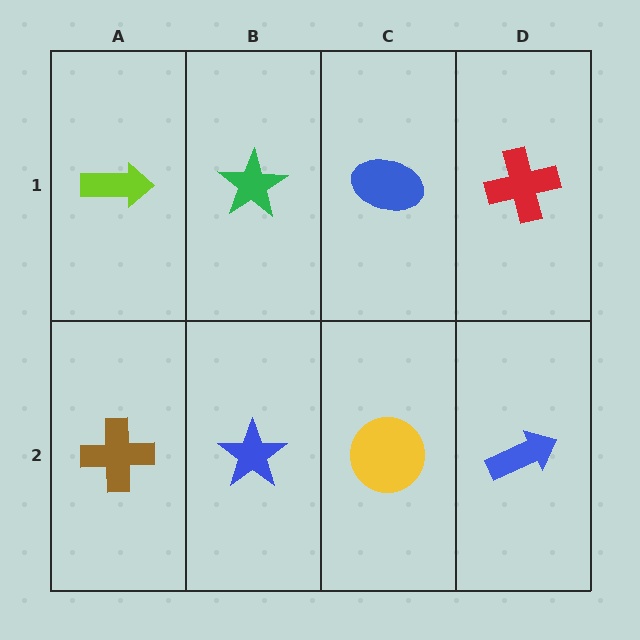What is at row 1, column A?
A lime arrow.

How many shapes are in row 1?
4 shapes.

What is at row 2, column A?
A brown cross.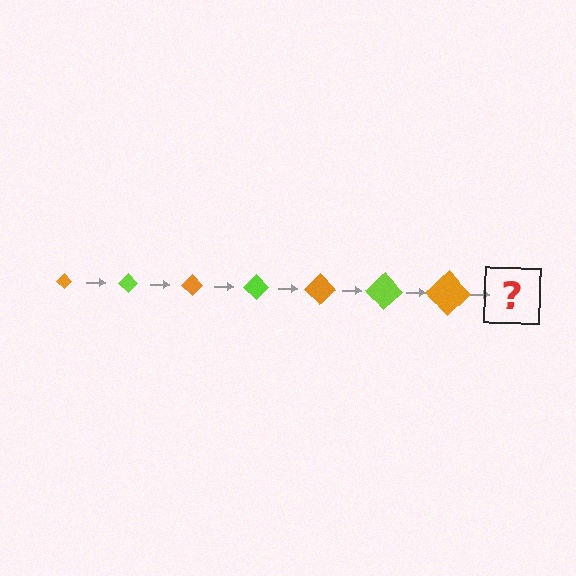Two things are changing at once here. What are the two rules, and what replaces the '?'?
The two rules are that the diamond grows larger each step and the color cycles through orange and lime. The '?' should be a lime diamond, larger than the previous one.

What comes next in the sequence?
The next element should be a lime diamond, larger than the previous one.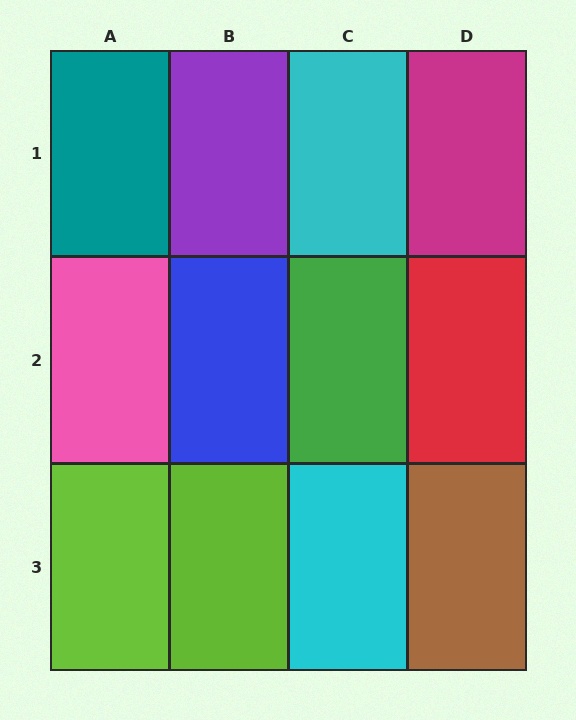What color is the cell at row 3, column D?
Brown.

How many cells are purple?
1 cell is purple.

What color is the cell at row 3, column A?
Lime.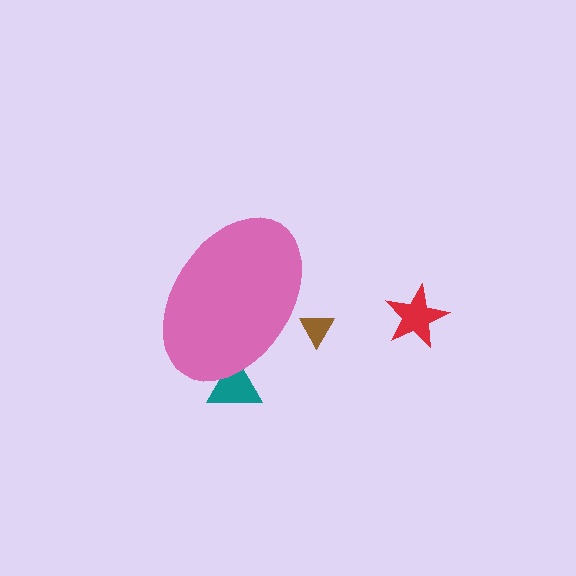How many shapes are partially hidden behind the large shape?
2 shapes are partially hidden.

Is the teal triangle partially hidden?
Yes, the teal triangle is partially hidden behind the pink ellipse.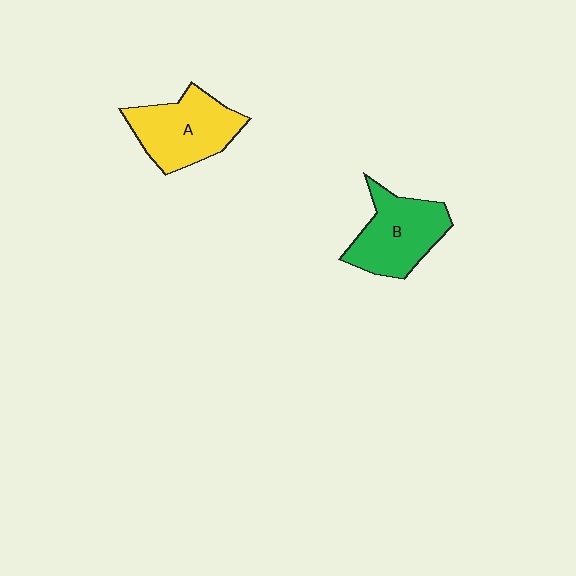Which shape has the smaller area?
Shape B (green).